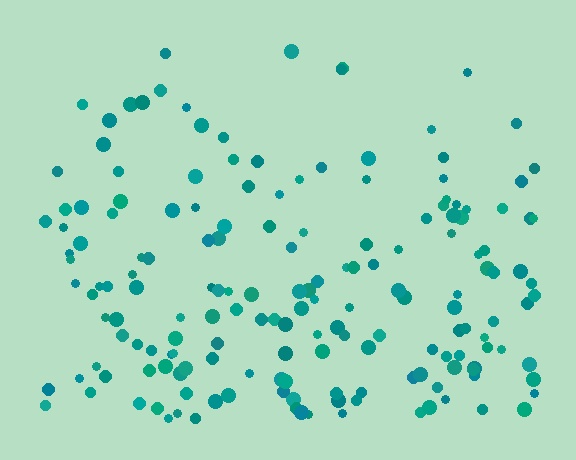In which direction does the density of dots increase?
From top to bottom, with the bottom side densest.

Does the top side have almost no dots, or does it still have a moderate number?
Still a moderate number, just noticeably fewer than the bottom.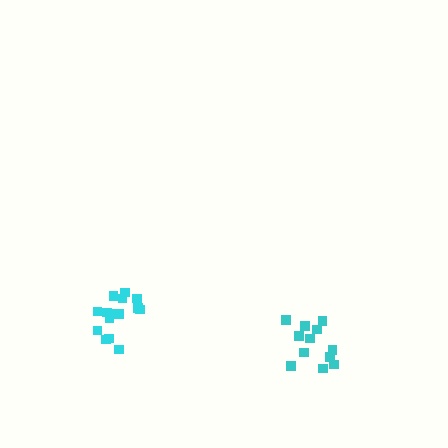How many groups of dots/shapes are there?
There are 2 groups.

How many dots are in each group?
Group 1: 15 dots, Group 2: 12 dots (27 total).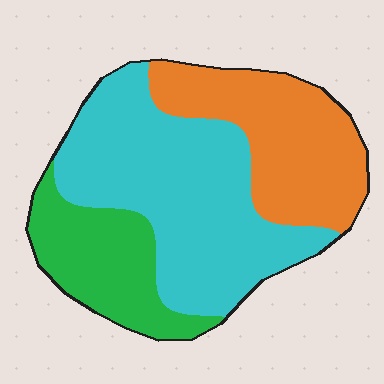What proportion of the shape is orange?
Orange takes up between a sixth and a third of the shape.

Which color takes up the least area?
Green, at roughly 20%.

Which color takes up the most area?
Cyan, at roughly 50%.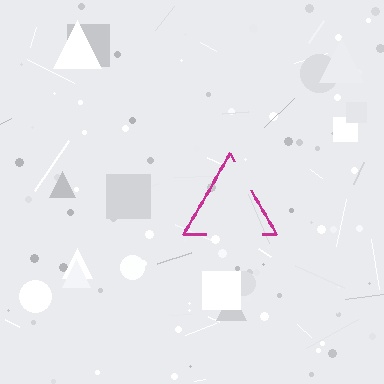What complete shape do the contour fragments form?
The contour fragments form a triangle.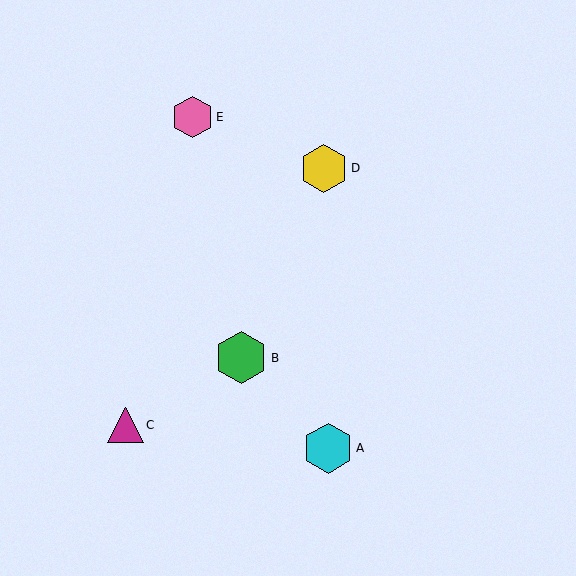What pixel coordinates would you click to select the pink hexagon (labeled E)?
Click at (193, 117) to select the pink hexagon E.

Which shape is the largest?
The green hexagon (labeled B) is the largest.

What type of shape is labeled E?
Shape E is a pink hexagon.